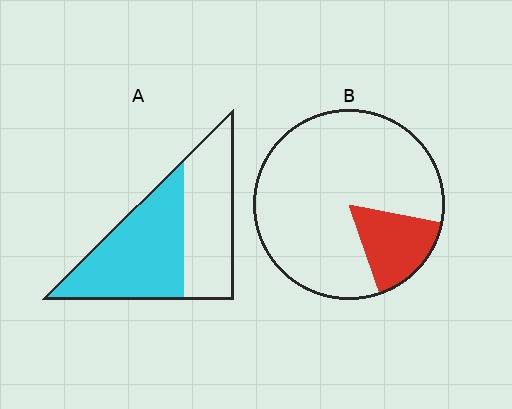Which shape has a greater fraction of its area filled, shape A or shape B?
Shape A.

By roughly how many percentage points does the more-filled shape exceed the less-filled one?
By roughly 40 percentage points (A over B).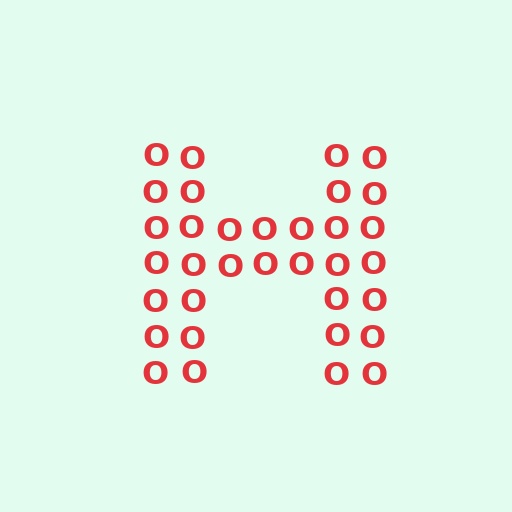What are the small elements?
The small elements are letter O's.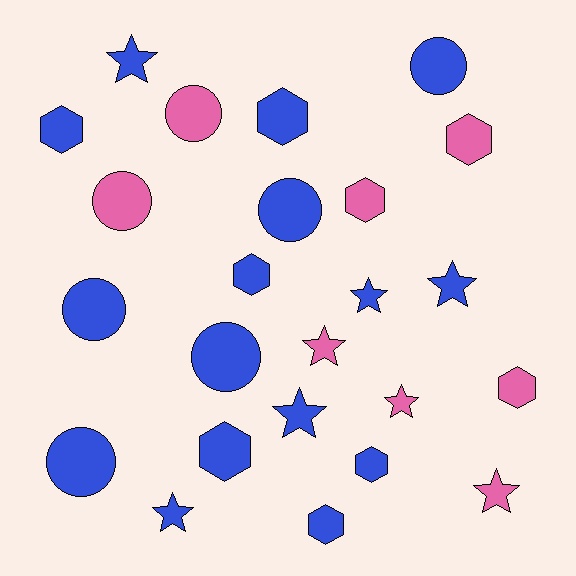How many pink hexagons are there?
There are 3 pink hexagons.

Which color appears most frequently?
Blue, with 16 objects.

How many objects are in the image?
There are 24 objects.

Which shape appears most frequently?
Hexagon, with 9 objects.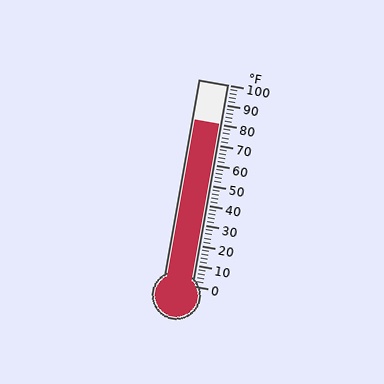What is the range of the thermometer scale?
The thermometer scale ranges from 0°F to 100°F.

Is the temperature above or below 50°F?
The temperature is above 50°F.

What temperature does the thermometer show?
The thermometer shows approximately 80°F.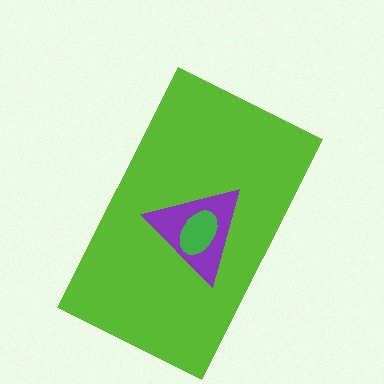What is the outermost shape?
The lime rectangle.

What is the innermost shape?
The green ellipse.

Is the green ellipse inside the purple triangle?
Yes.